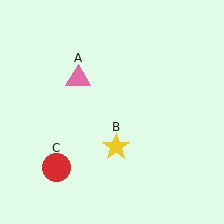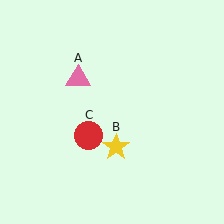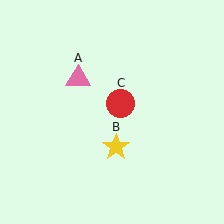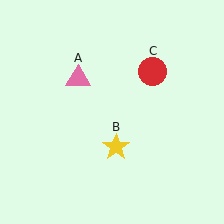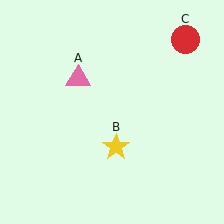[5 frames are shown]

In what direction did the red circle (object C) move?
The red circle (object C) moved up and to the right.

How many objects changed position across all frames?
1 object changed position: red circle (object C).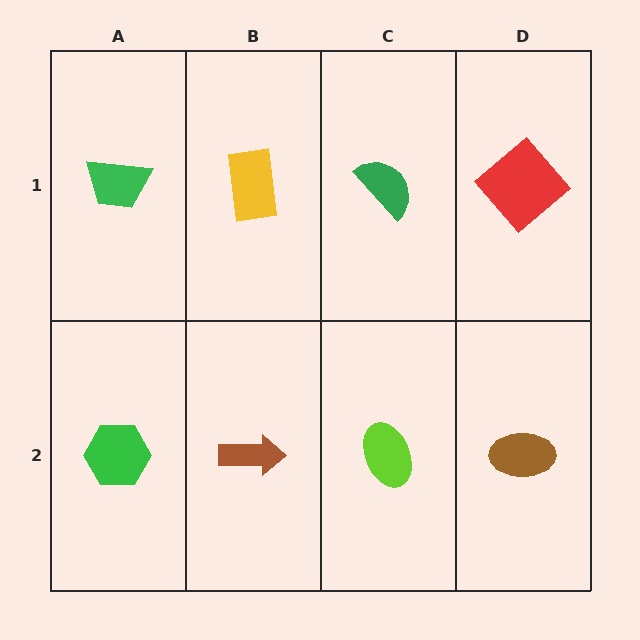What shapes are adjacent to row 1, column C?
A lime ellipse (row 2, column C), a yellow rectangle (row 1, column B), a red diamond (row 1, column D).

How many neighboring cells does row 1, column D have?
2.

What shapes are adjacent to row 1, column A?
A green hexagon (row 2, column A), a yellow rectangle (row 1, column B).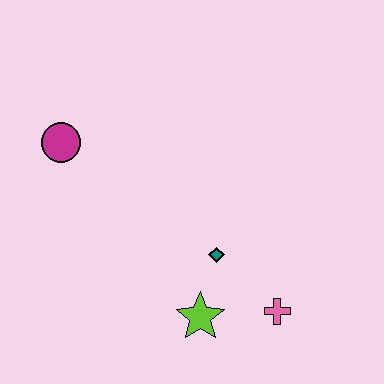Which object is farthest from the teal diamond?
The magenta circle is farthest from the teal diamond.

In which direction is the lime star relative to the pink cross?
The lime star is to the left of the pink cross.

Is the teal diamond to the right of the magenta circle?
Yes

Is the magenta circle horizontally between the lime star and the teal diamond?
No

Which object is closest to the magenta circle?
The teal diamond is closest to the magenta circle.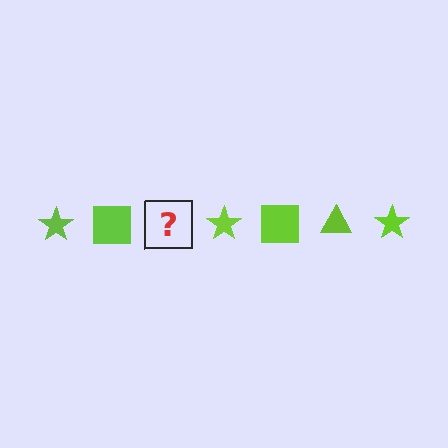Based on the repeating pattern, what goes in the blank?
The blank should be a lime triangle.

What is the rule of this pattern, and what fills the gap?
The rule is that the pattern cycles through star, square, triangle shapes in lime. The gap should be filled with a lime triangle.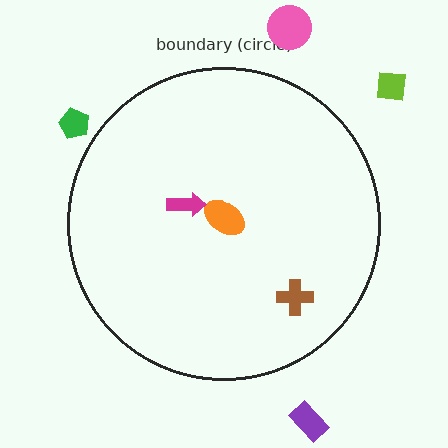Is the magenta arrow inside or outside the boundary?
Inside.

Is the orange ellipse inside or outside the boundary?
Inside.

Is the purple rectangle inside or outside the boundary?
Outside.